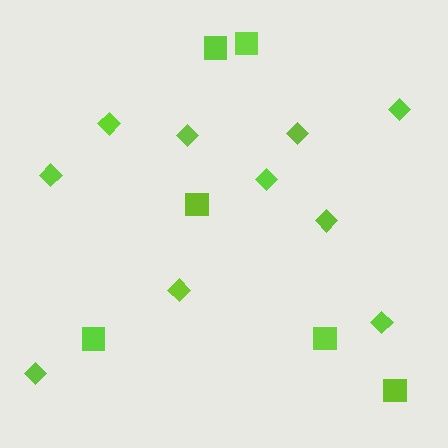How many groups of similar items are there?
There are 2 groups: one group of squares (6) and one group of diamonds (10).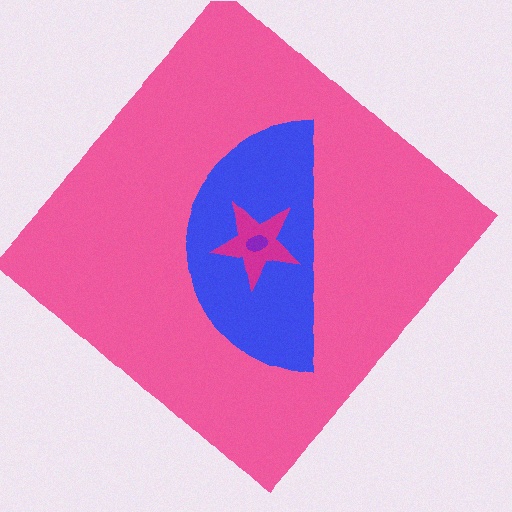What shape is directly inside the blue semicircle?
The magenta star.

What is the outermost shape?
The pink diamond.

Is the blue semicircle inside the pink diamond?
Yes.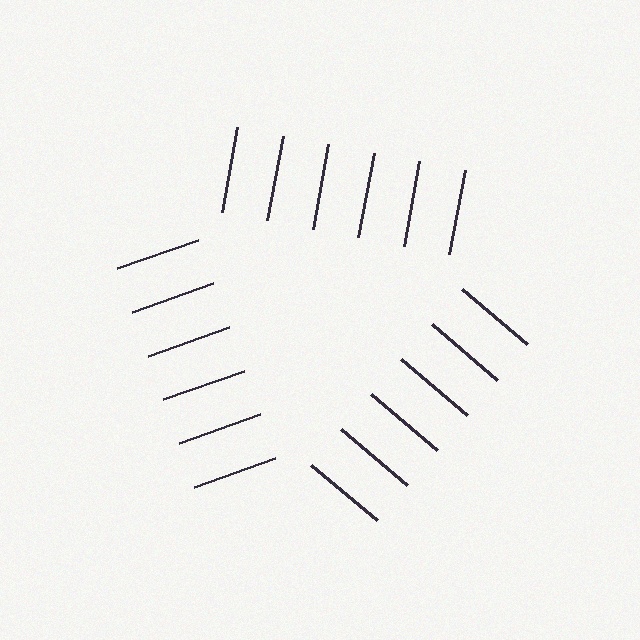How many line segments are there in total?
18 — 6 along each of the 3 edges.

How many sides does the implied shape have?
3 sides — the line-ends trace a triangle.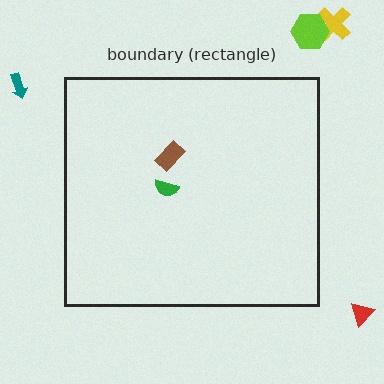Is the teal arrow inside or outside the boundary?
Outside.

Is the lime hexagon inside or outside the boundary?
Outside.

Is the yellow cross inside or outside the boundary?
Outside.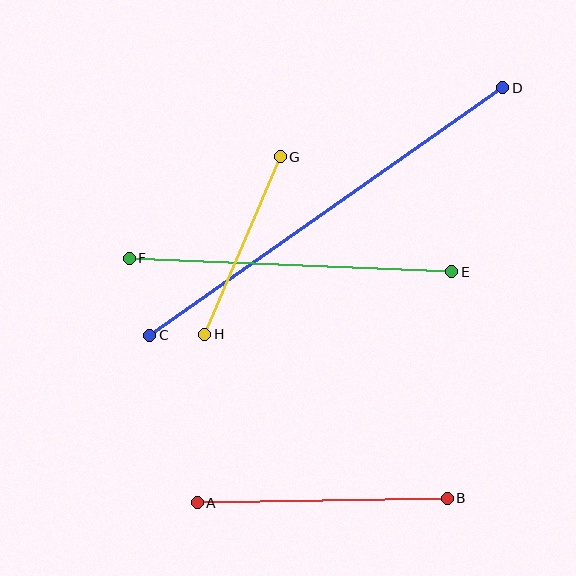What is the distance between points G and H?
The distance is approximately 193 pixels.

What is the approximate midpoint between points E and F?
The midpoint is at approximately (291, 265) pixels.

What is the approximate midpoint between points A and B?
The midpoint is at approximately (322, 501) pixels.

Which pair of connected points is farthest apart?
Points C and D are farthest apart.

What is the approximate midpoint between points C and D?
The midpoint is at approximately (326, 212) pixels.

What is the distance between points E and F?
The distance is approximately 323 pixels.